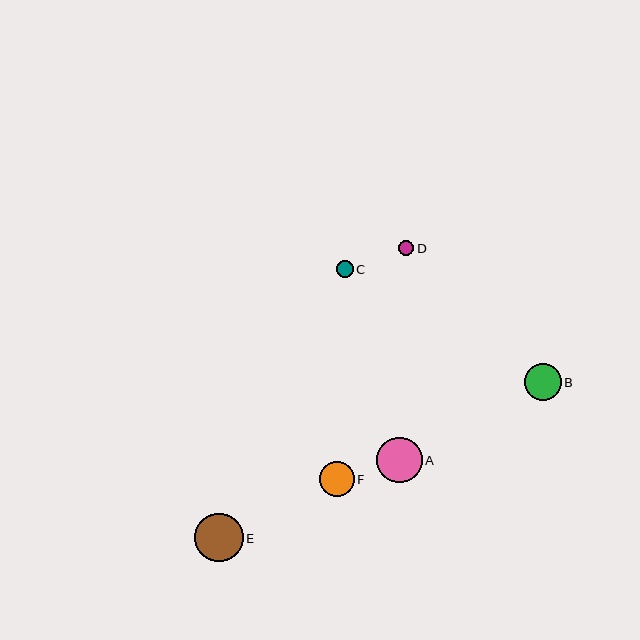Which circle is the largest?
Circle E is the largest with a size of approximately 48 pixels.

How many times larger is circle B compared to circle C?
Circle B is approximately 2.2 times the size of circle C.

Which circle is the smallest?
Circle D is the smallest with a size of approximately 16 pixels.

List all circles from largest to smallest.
From largest to smallest: E, A, B, F, C, D.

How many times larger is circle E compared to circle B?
Circle E is approximately 1.3 times the size of circle B.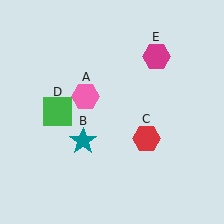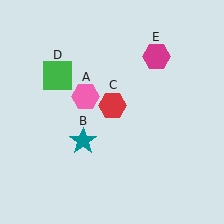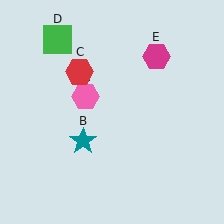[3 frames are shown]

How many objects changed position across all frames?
2 objects changed position: red hexagon (object C), green square (object D).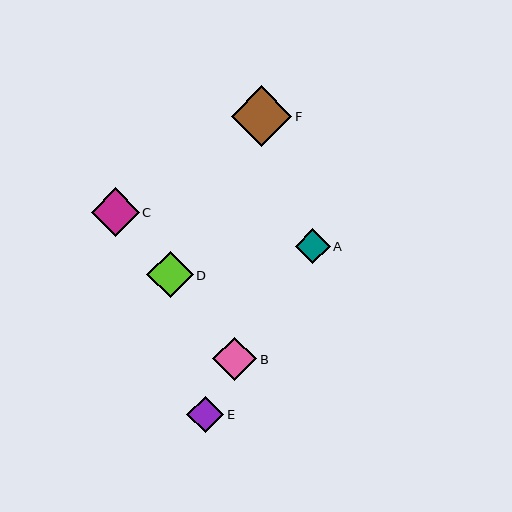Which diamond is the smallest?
Diamond A is the smallest with a size of approximately 35 pixels.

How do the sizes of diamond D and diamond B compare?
Diamond D and diamond B are approximately the same size.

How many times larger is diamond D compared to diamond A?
Diamond D is approximately 1.3 times the size of diamond A.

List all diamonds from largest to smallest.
From largest to smallest: F, C, D, B, E, A.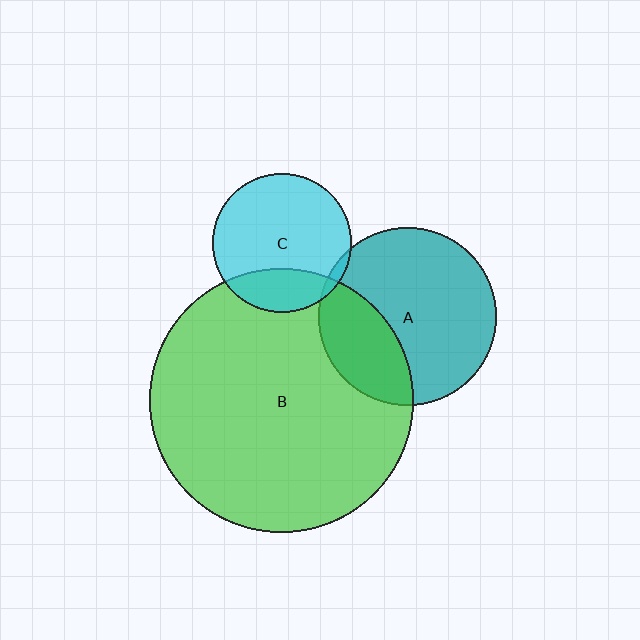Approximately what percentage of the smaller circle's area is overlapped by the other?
Approximately 5%.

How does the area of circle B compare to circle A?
Approximately 2.2 times.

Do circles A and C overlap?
Yes.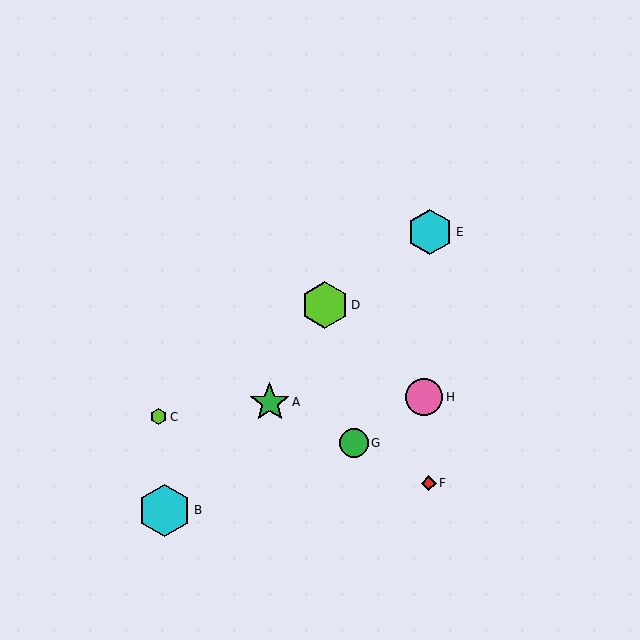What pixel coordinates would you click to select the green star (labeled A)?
Click at (270, 402) to select the green star A.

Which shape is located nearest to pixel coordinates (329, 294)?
The lime hexagon (labeled D) at (325, 305) is nearest to that location.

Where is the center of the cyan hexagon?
The center of the cyan hexagon is at (165, 510).